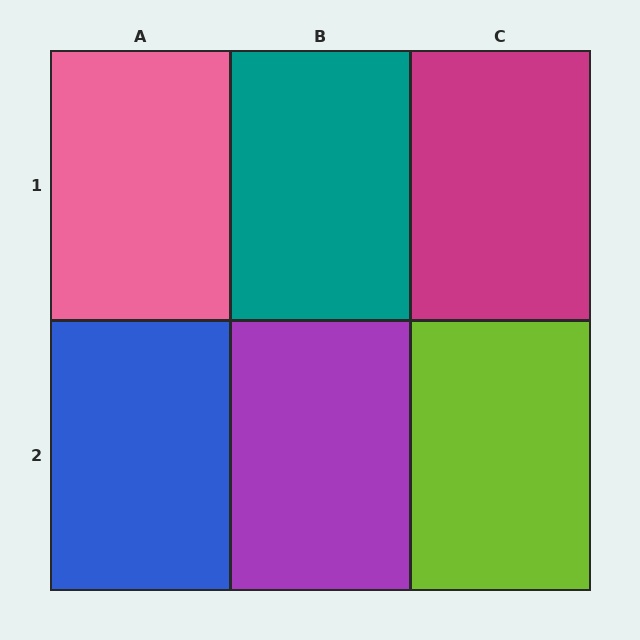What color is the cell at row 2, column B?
Purple.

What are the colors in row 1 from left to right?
Pink, teal, magenta.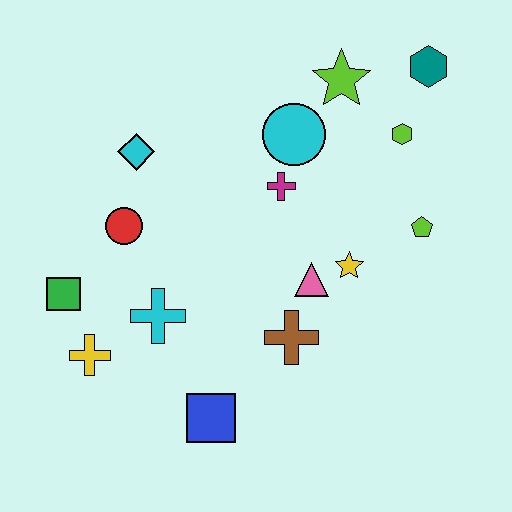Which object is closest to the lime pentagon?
The yellow star is closest to the lime pentagon.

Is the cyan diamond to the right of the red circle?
Yes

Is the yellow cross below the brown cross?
Yes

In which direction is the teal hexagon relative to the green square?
The teal hexagon is to the right of the green square.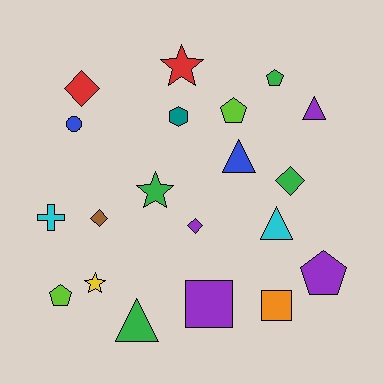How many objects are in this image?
There are 20 objects.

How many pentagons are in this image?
There are 4 pentagons.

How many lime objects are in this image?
There are 2 lime objects.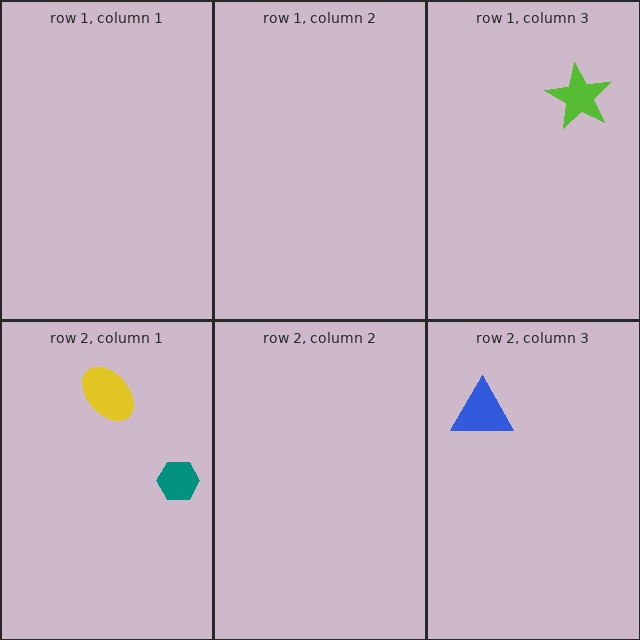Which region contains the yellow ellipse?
The row 2, column 1 region.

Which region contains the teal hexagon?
The row 2, column 1 region.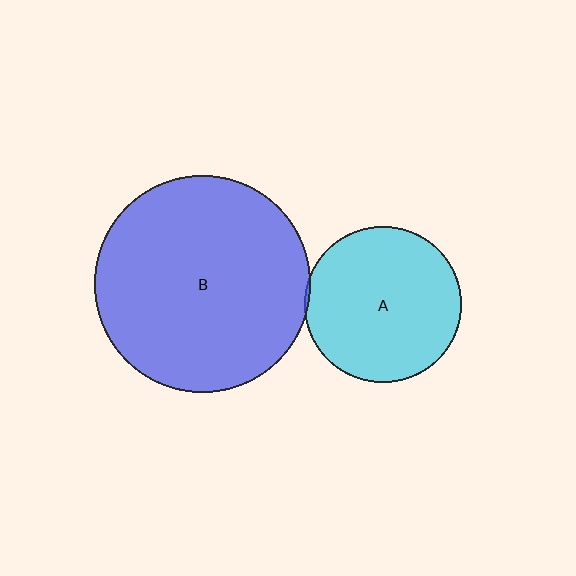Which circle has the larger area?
Circle B (blue).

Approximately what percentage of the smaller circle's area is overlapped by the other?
Approximately 5%.